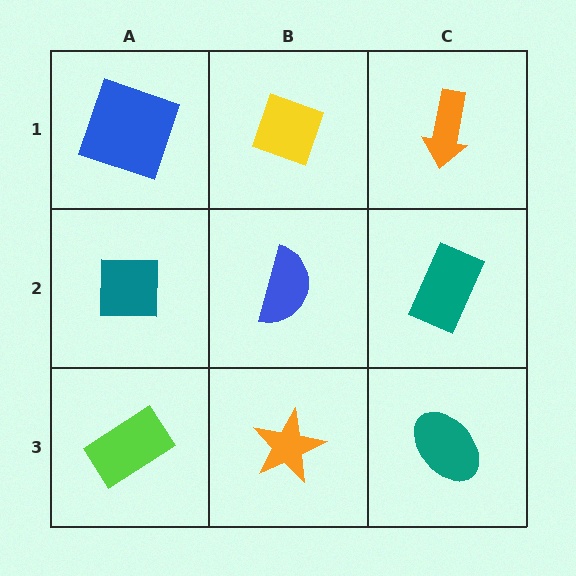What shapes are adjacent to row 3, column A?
A teal square (row 2, column A), an orange star (row 3, column B).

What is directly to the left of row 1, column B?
A blue square.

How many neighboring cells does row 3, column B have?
3.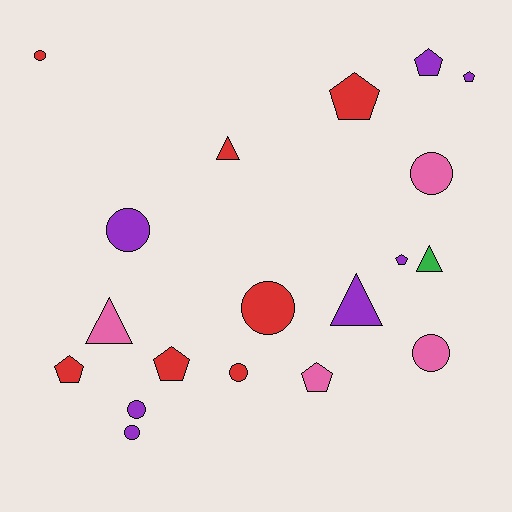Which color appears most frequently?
Purple, with 7 objects.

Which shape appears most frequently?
Circle, with 8 objects.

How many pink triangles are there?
There is 1 pink triangle.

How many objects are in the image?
There are 19 objects.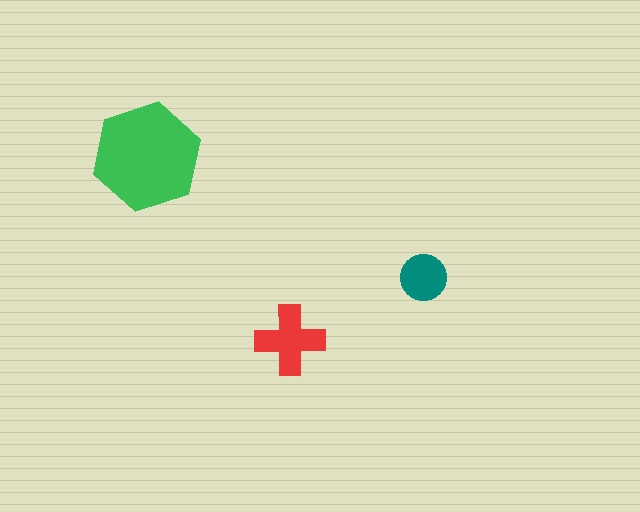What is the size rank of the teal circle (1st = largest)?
3rd.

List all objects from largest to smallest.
The green hexagon, the red cross, the teal circle.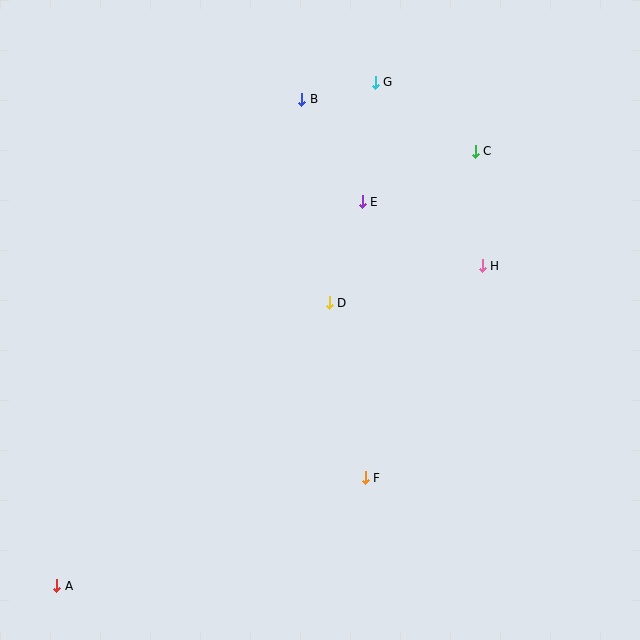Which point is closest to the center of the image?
Point D at (329, 303) is closest to the center.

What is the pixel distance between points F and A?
The distance between F and A is 327 pixels.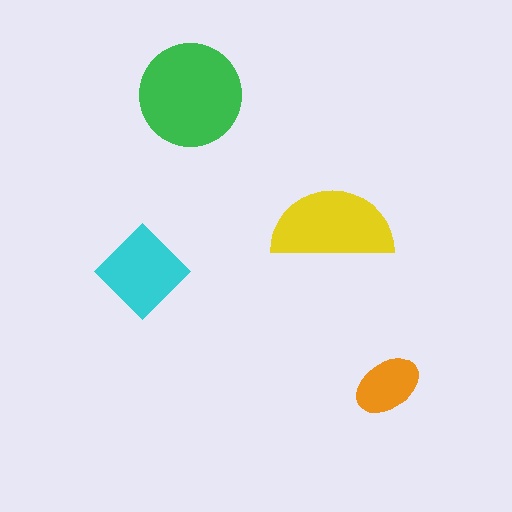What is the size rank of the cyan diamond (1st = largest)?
3rd.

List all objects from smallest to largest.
The orange ellipse, the cyan diamond, the yellow semicircle, the green circle.